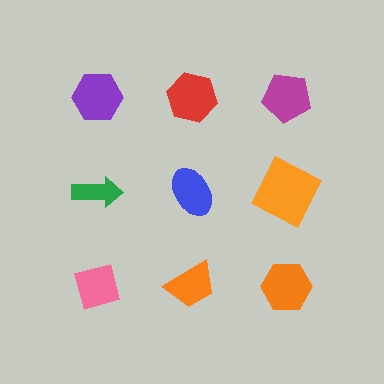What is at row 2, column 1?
A green arrow.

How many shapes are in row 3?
3 shapes.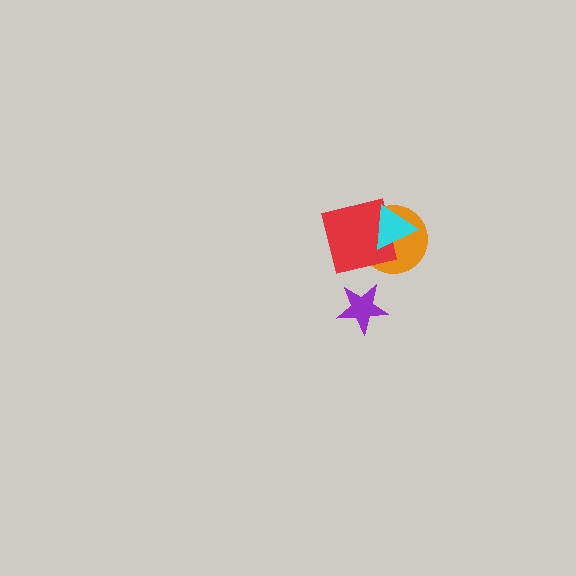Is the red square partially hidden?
Yes, it is partially covered by another shape.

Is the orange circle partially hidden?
Yes, it is partially covered by another shape.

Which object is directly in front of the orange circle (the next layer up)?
The red square is directly in front of the orange circle.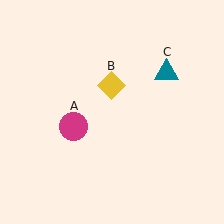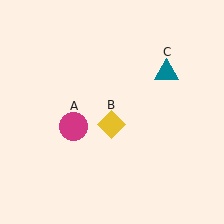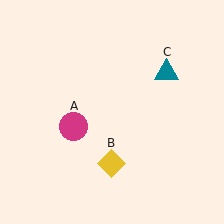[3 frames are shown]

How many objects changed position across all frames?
1 object changed position: yellow diamond (object B).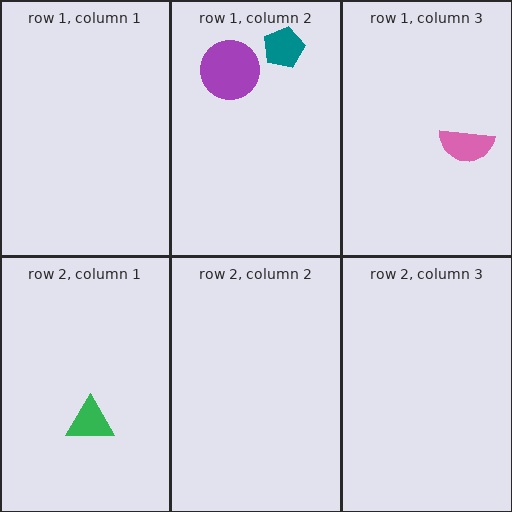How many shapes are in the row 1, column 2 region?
2.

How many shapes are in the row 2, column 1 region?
1.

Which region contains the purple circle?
The row 1, column 2 region.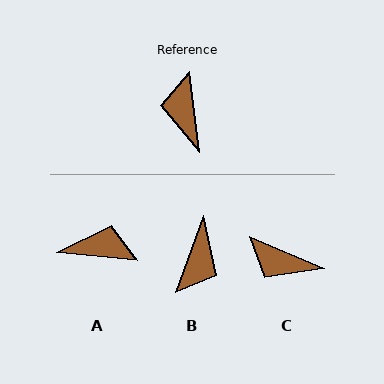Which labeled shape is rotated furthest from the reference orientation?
B, about 153 degrees away.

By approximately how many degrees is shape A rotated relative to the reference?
Approximately 103 degrees clockwise.